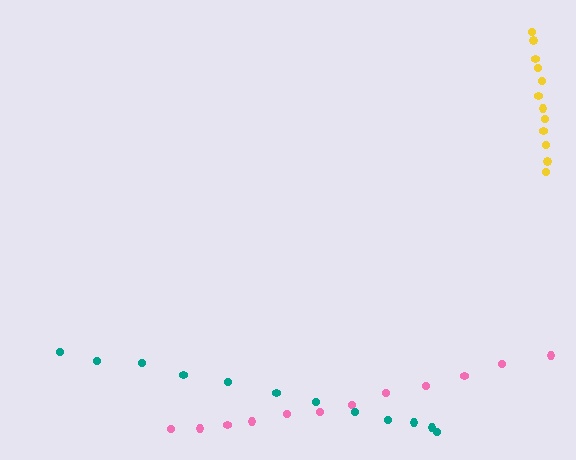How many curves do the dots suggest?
There are 3 distinct paths.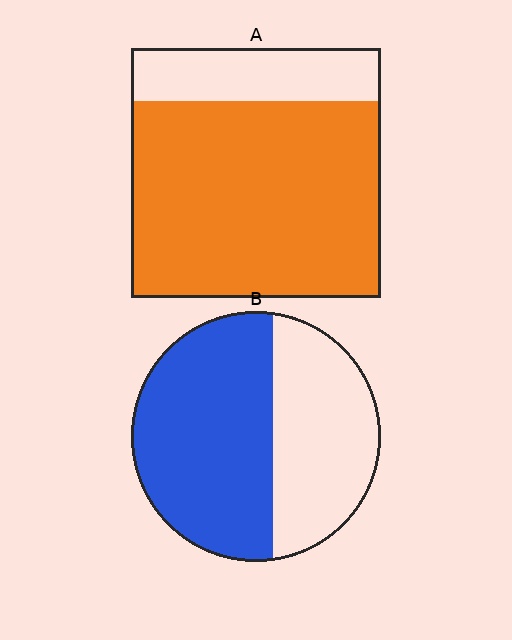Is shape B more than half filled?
Yes.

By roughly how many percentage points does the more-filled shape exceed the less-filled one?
By roughly 20 percentage points (A over B).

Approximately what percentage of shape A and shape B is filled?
A is approximately 80% and B is approximately 60%.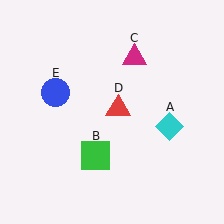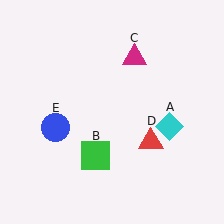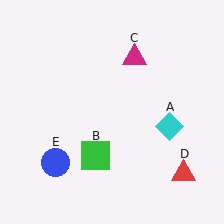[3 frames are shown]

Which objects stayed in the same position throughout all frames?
Cyan diamond (object A) and green square (object B) and magenta triangle (object C) remained stationary.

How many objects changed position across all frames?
2 objects changed position: red triangle (object D), blue circle (object E).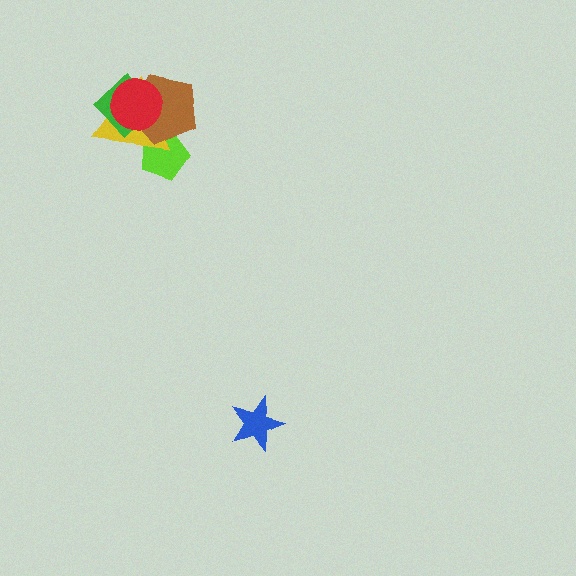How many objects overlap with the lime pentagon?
2 objects overlap with the lime pentagon.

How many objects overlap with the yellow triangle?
4 objects overlap with the yellow triangle.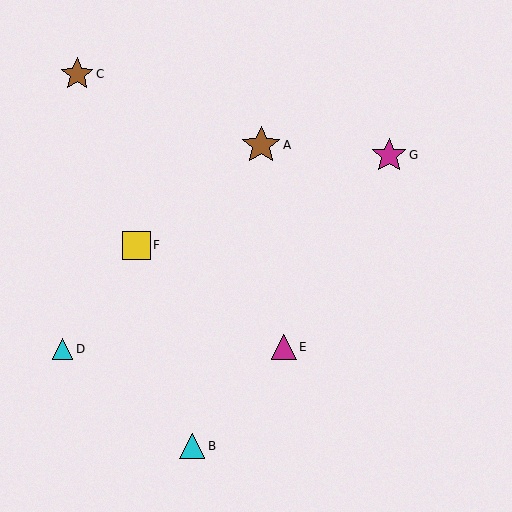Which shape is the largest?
The brown star (labeled A) is the largest.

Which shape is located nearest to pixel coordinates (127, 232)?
The yellow square (labeled F) at (137, 245) is nearest to that location.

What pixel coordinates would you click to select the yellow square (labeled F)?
Click at (137, 245) to select the yellow square F.